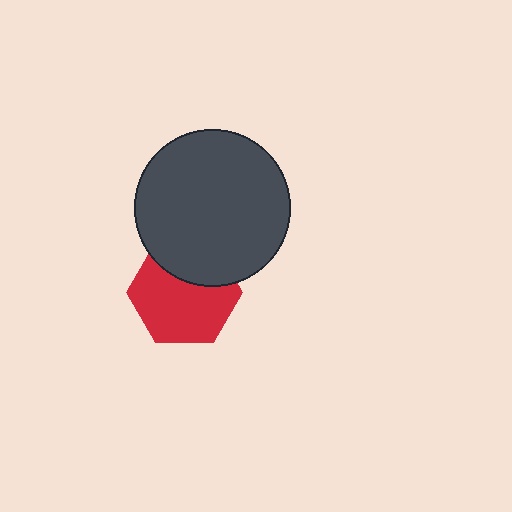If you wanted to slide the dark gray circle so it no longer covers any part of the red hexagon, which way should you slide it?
Slide it up — that is the most direct way to separate the two shapes.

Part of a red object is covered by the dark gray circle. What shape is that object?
It is a hexagon.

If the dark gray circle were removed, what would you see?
You would see the complete red hexagon.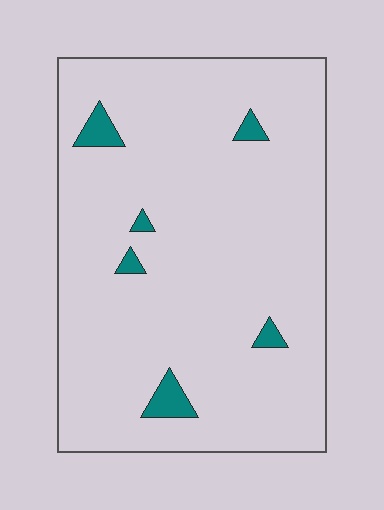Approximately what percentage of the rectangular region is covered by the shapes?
Approximately 5%.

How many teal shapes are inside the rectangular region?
6.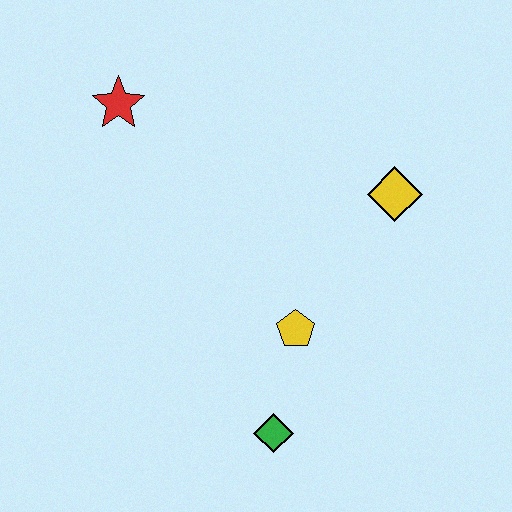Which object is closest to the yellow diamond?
The yellow pentagon is closest to the yellow diamond.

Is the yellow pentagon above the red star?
No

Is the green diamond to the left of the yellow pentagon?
Yes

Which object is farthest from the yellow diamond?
The red star is farthest from the yellow diamond.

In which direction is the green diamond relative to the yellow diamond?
The green diamond is below the yellow diamond.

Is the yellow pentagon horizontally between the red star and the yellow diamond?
Yes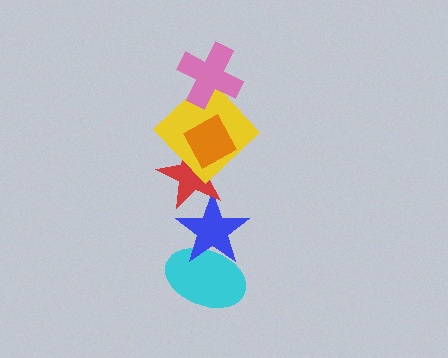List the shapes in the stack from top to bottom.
From top to bottom: the pink cross, the orange diamond, the yellow diamond, the red star, the blue star, the cyan ellipse.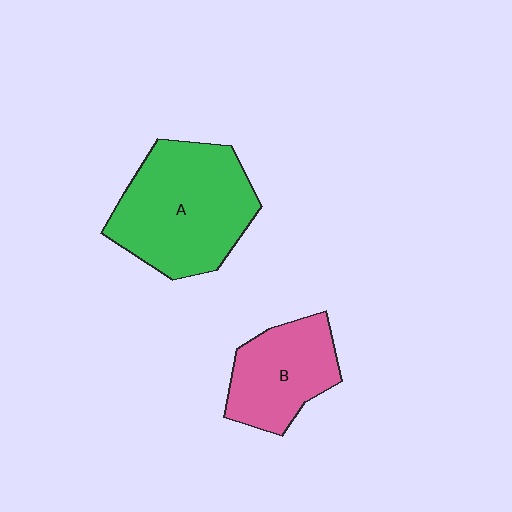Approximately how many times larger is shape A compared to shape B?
Approximately 1.6 times.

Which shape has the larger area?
Shape A (green).